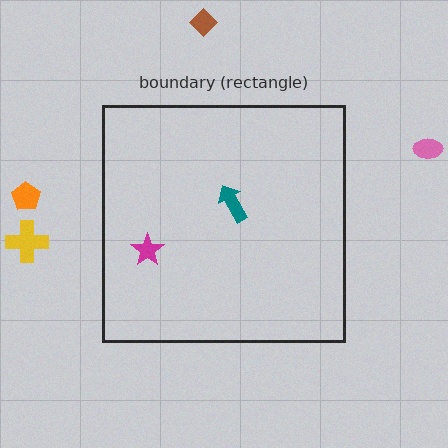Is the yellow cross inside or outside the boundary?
Outside.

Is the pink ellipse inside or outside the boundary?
Outside.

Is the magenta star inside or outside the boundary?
Inside.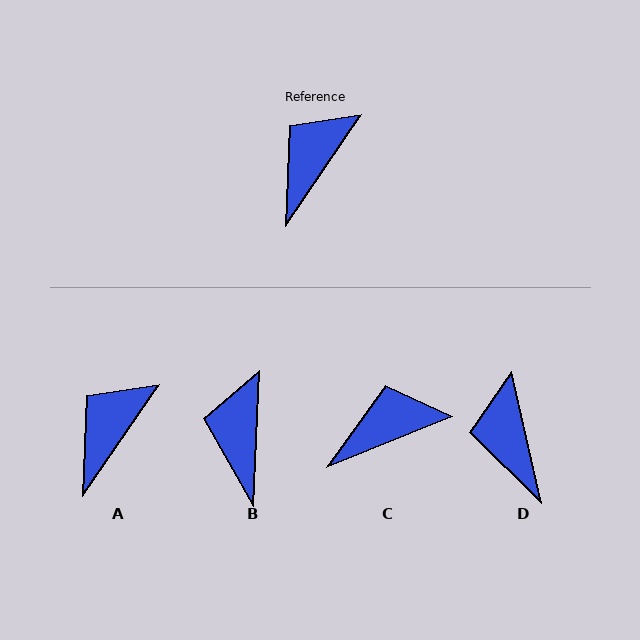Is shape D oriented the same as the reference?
No, it is off by about 47 degrees.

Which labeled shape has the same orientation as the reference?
A.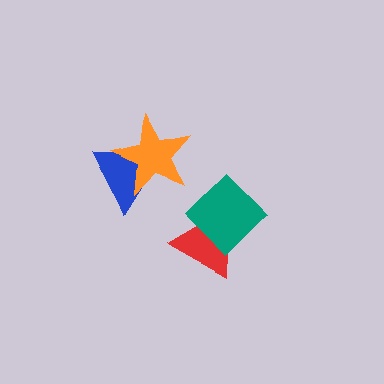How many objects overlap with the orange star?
1 object overlaps with the orange star.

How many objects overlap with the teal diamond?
1 object overlaps with the teal diamond.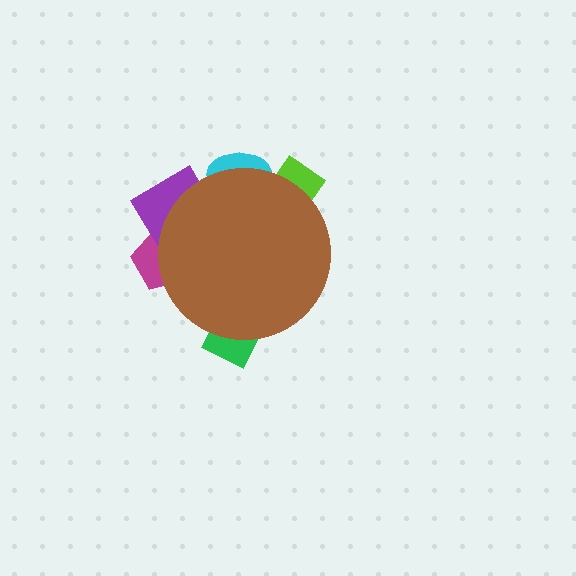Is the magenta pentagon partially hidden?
Yes, the magenta pentagon is partially hidden behind the brown circle.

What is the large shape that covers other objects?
A brown circle.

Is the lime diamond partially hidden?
Yes, the lime diamond is partially hidden behind the brown circle.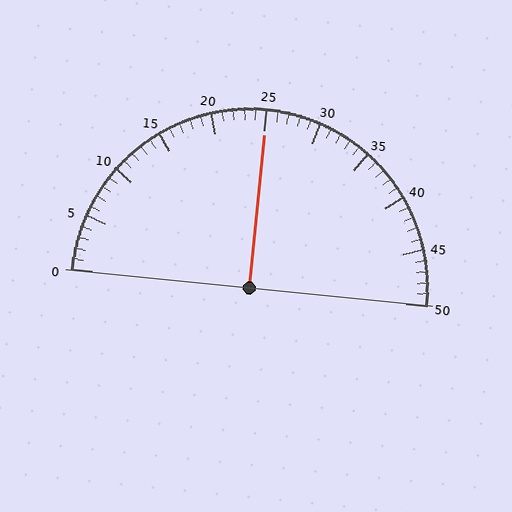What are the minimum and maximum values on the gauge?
The gauge ranges from 0 to 50.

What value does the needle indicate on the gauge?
The needle indicates approximately 25.